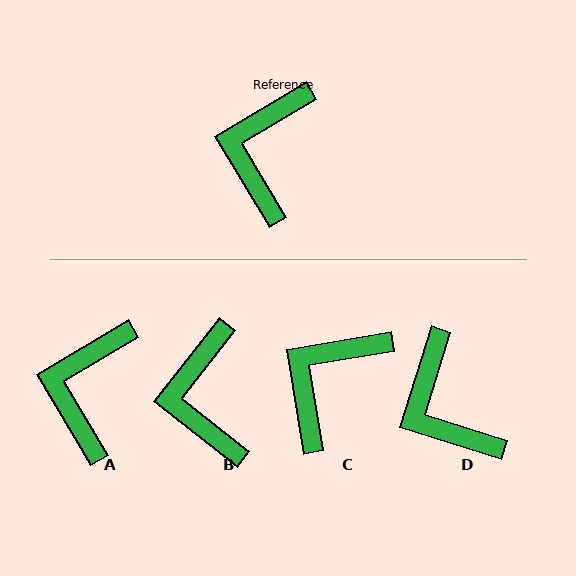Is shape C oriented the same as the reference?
No, it is off by about 21 degrees.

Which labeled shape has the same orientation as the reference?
A.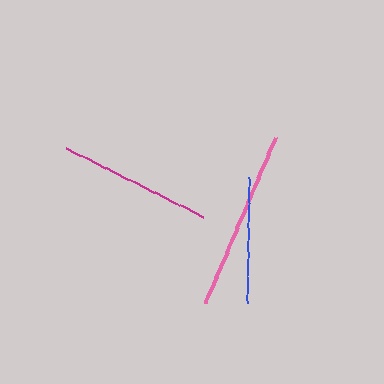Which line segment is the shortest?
The blue line is the shortest at approximately 126 pixels.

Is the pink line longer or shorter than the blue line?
The pink line is longer than the blue line.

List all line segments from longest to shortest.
From longest to shortest: pink, magenta, blue.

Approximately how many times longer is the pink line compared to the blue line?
The pink line is approximately 1.4 times the length of the blue line.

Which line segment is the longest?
The pink line is the longest at approximately 179 pixels.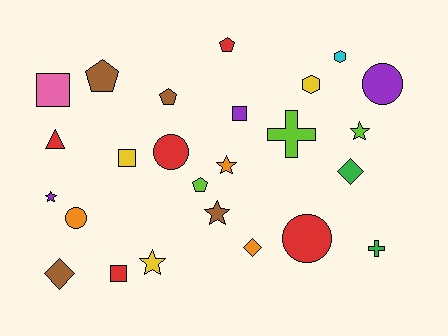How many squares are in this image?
There are 4 squares.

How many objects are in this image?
There are 25 objects.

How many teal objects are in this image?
There are no teal objects.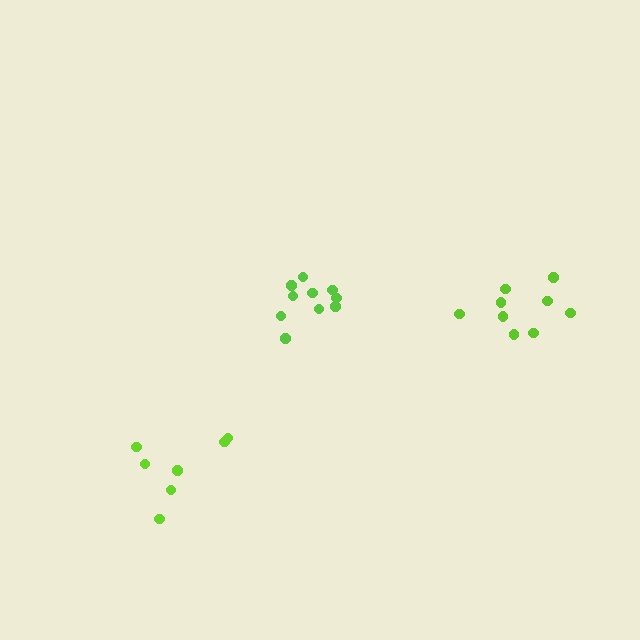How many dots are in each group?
Group 1: 9 dots, Group 2: 10 dots, Group 3: 7 dots (26 total).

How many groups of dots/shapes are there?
There are 3 groups.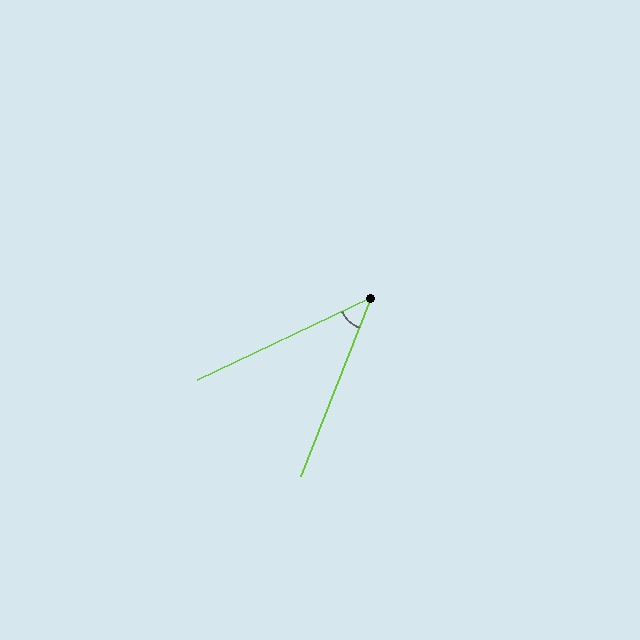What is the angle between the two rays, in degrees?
Approximately 43 degrees.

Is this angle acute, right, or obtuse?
It is acute.